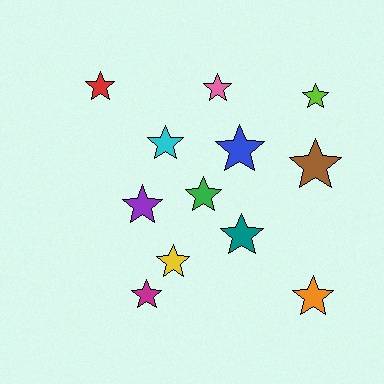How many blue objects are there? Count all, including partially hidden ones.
There is 1 blue object.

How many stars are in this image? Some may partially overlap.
There are 12 stars.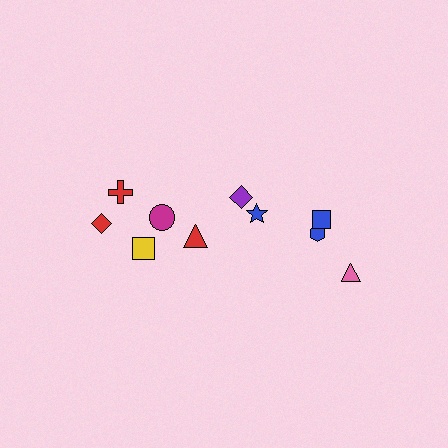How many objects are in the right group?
There are 4 objects.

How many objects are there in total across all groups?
There are 10 objects.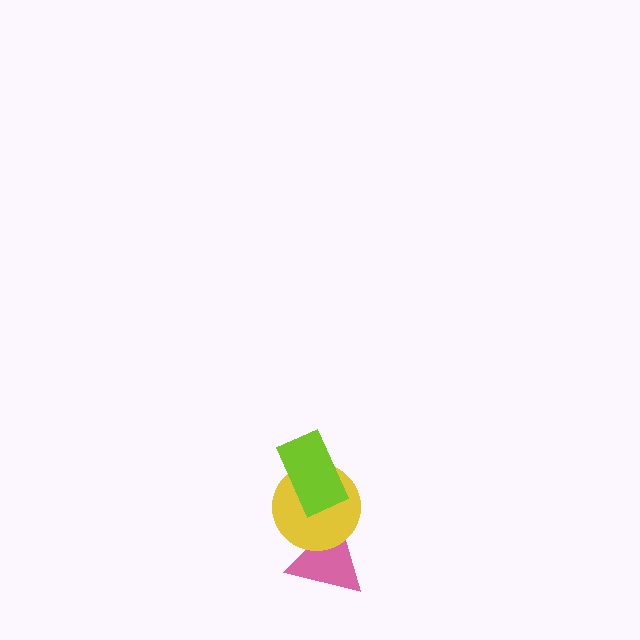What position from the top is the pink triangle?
The pink triangle is 3rd from the top.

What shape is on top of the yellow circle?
The lime rectangle is on top of the yellow circle.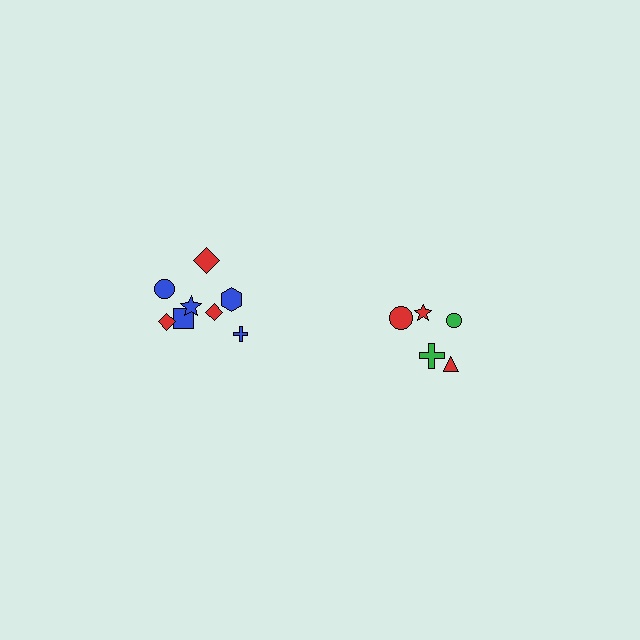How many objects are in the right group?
There are 5 objects.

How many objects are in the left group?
There are 8 objects.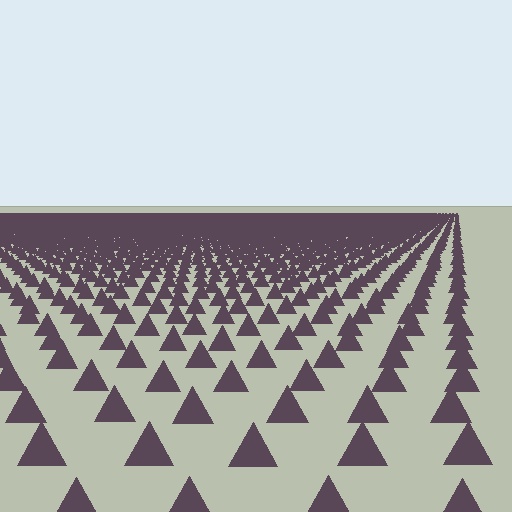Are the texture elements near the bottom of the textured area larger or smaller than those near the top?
Larger. Near the bottom, elements are closer to the viewer and appear at a bigger on-screen size.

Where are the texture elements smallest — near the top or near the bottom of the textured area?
Near the top.